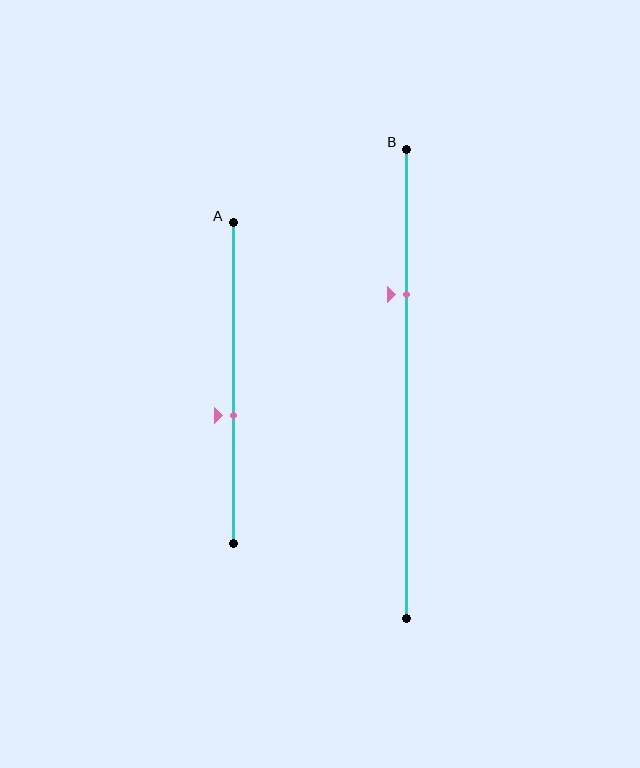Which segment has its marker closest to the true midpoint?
Segment A has its marker closest to the true midpoint.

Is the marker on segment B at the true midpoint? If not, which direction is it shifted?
No, the marker on segment B is shifted upward by about 19% of the segment length.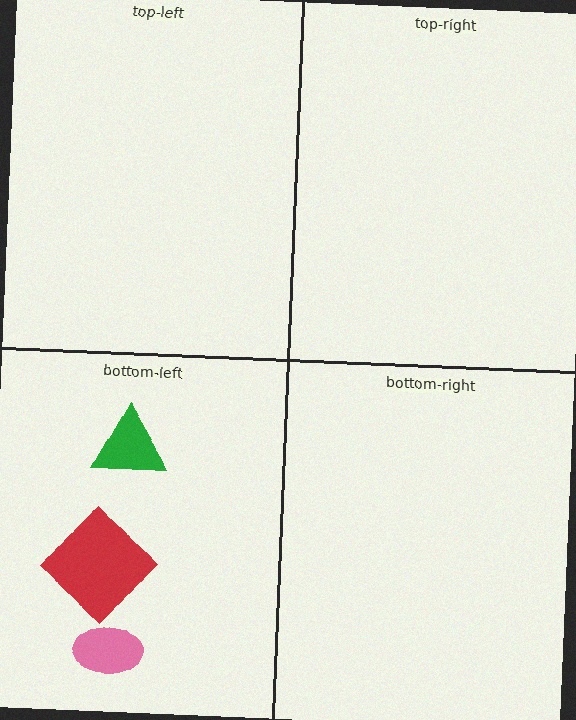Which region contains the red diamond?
The bottom-left region.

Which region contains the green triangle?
The bottom-left region.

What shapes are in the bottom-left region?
The pink ellipse, the red diamond, the green triangle.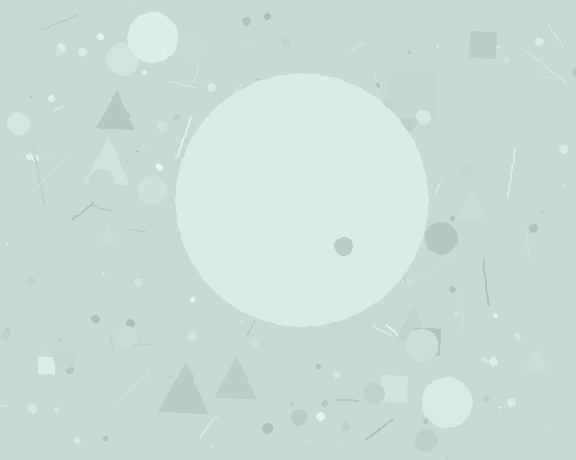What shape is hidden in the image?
A circle is hidden in the image.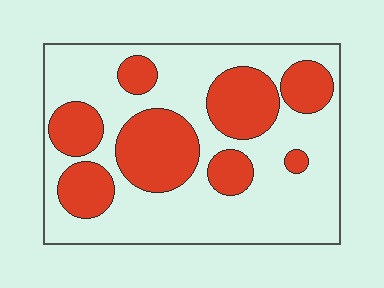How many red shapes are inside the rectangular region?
8.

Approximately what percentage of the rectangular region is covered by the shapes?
Approximately 35%.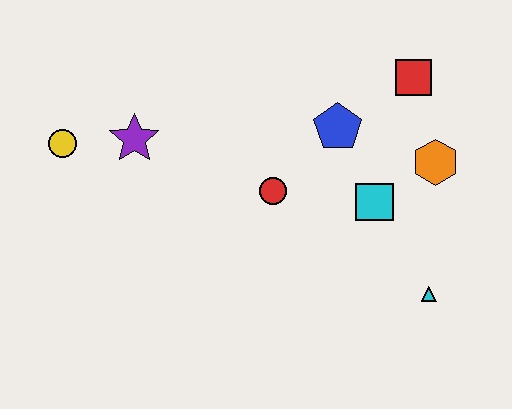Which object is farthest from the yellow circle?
The cyan triangle is farthest from the yellow circle.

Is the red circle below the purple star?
Yes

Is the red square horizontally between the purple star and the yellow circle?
No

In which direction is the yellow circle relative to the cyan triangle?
The yellow circle is to the left of the cyan triangle.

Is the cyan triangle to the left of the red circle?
No